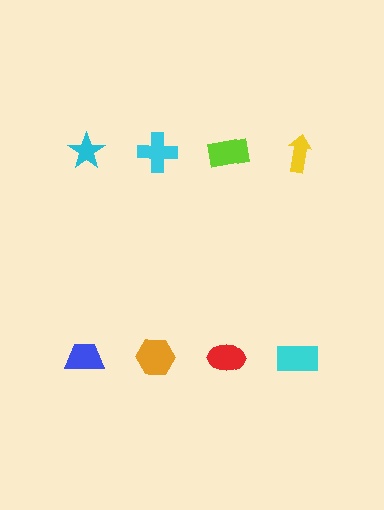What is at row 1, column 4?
A yellow arrow.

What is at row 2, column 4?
A cyan rectangle.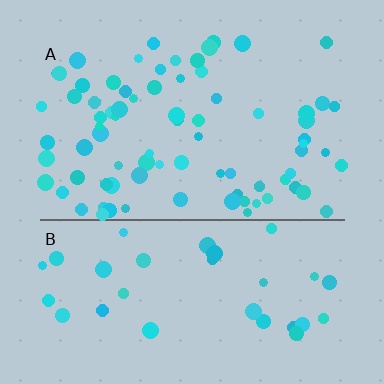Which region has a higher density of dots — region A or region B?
A (the top).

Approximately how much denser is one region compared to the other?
Approximately 2.3× — region A over region B.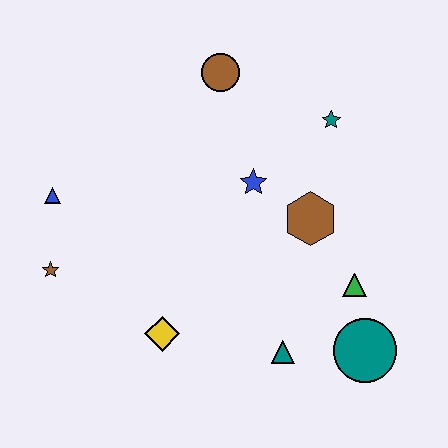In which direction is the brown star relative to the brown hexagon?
The brown star is to the left of the brown hexagon.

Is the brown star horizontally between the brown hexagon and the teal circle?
No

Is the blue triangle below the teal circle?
No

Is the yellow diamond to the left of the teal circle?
Yes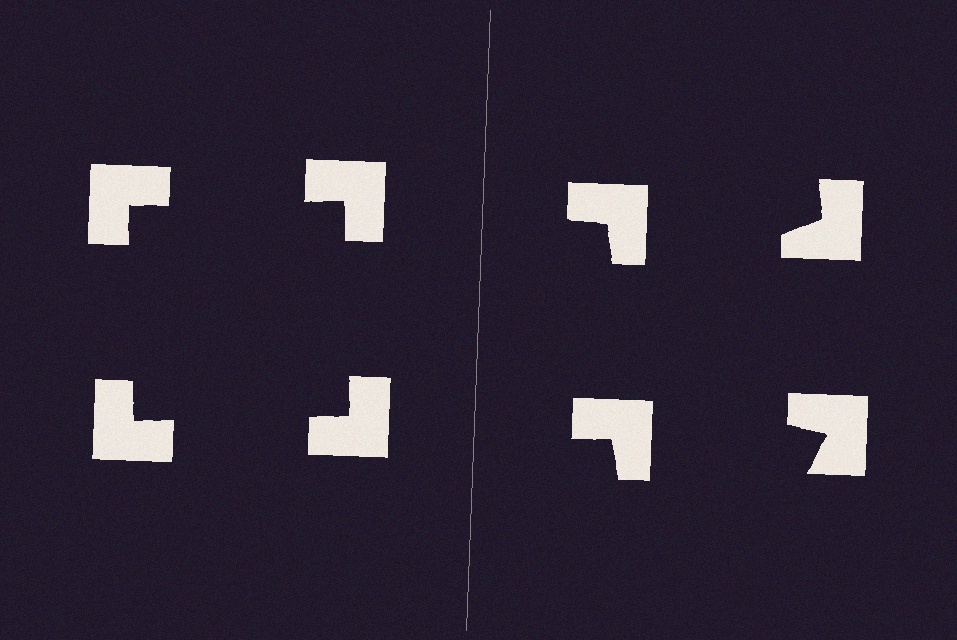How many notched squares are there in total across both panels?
8 — 4 on each side.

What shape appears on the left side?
An illusory square.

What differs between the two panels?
The notched squares are positioned identically on both sides; only the wedge orientations differ. On the left they align to a square; on the right they are misaligned.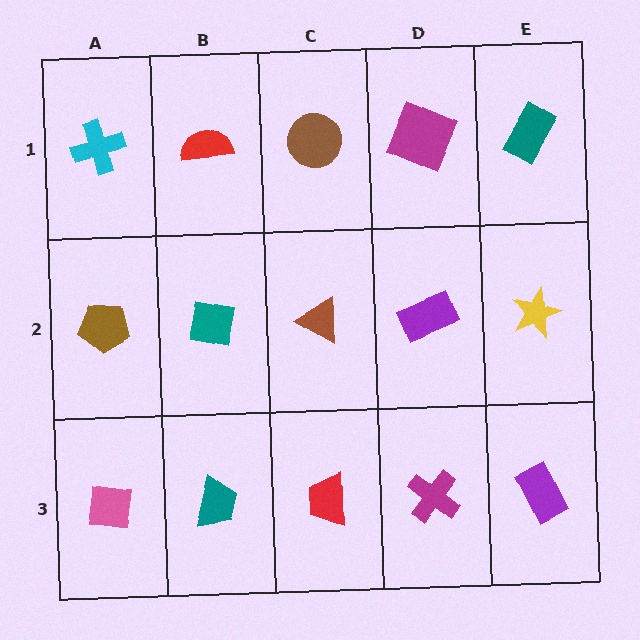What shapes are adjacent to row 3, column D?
A purple rectangle (row 2, column D), a red trapezoid (row 3, column C), a purple rectangle (row 3, column E).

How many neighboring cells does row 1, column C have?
3.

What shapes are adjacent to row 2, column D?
A magenta square (row 1, column D), a magenta cross (row 3, column D), a brown triangle (row 2, column C), a yellow star (row 2, column E).